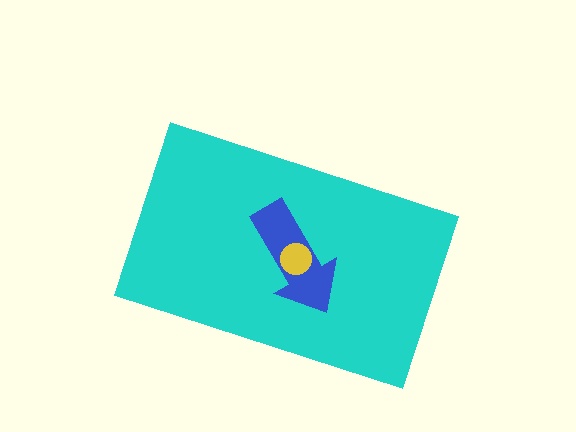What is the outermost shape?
The cyan rectangle.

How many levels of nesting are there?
3.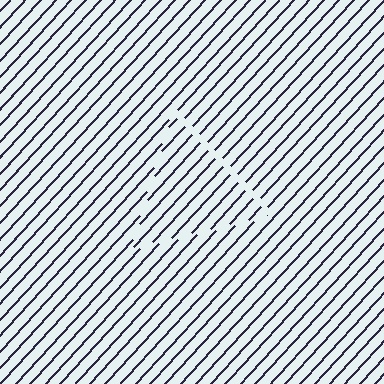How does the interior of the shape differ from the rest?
The interior of the shape contains the same grating, shifted by half a period — the contour is defined by the phase discontinuity where line-ends from the inner and outer gratings abut.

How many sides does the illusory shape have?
3 sides — the line-ends trace a triangle.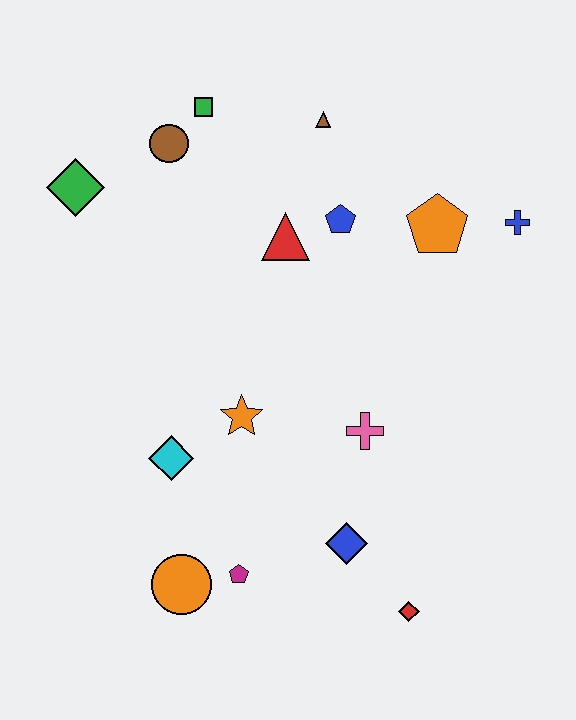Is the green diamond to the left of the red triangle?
Yes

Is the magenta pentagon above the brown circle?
No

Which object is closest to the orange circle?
The magenta pentagon is closest to the orange circle.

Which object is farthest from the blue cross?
The orange circle is farthest from the blue cross.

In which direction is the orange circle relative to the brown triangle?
The orange circle is below the brown triangle.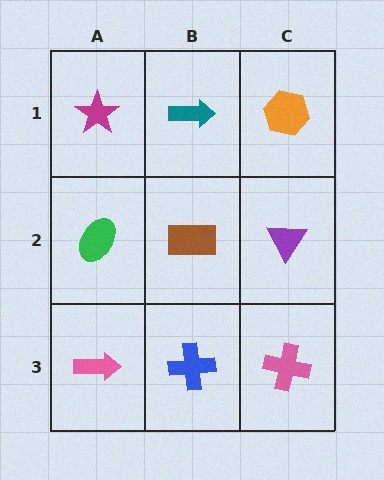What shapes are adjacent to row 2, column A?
A magenta star (row 1, column A), a pink arrow (row 3, column A), a brown rectangle (row 2, column B).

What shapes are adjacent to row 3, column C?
A purple triangle (row 2, column C), a blue cross (row 3, column B).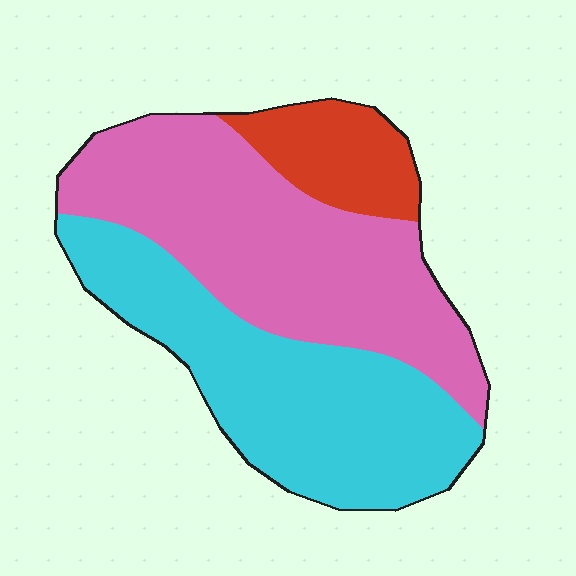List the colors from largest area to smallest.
From largest to smallest: pink, cyan, red.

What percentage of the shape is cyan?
Cyan covers roughly 40% of the shape.